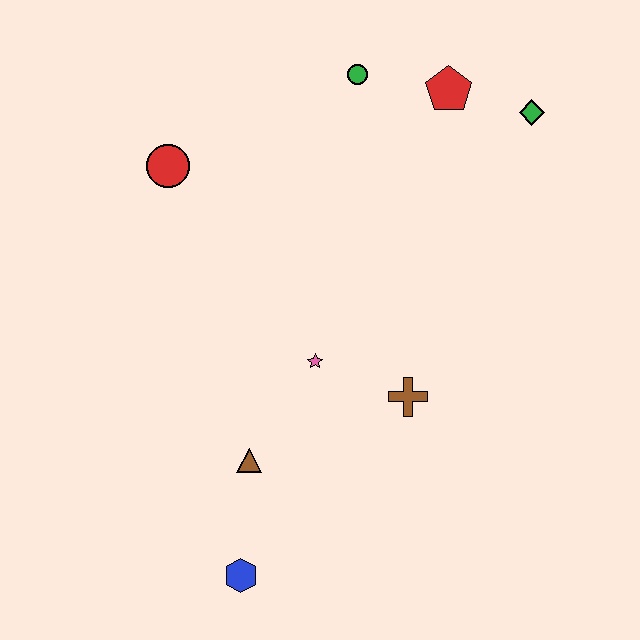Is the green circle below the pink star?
No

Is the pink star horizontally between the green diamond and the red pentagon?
No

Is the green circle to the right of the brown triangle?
Yes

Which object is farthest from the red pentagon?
The blue hexagon is farthest from the red pentagon.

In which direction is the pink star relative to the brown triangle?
The pink star is above the brown triangle.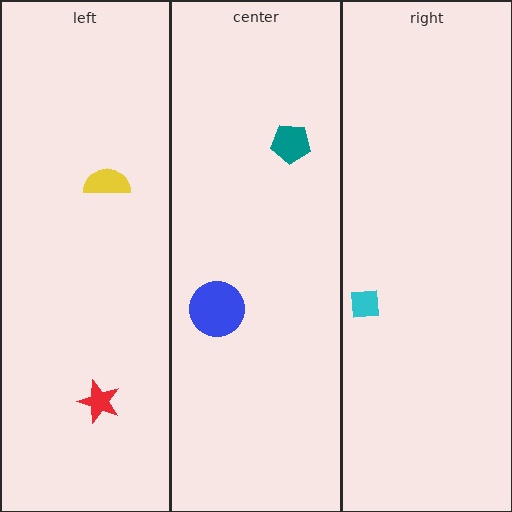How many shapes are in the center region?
2.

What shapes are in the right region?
The cyan square.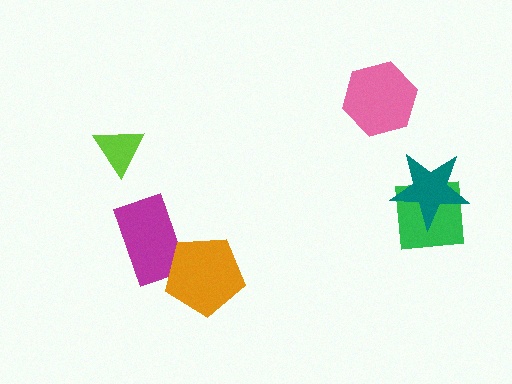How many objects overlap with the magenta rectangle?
1 object overlaps with the magenta rectangle.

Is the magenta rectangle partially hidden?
Yes, it is partially covered by another shape.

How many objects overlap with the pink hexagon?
0 objects overlap with the pink hexagon.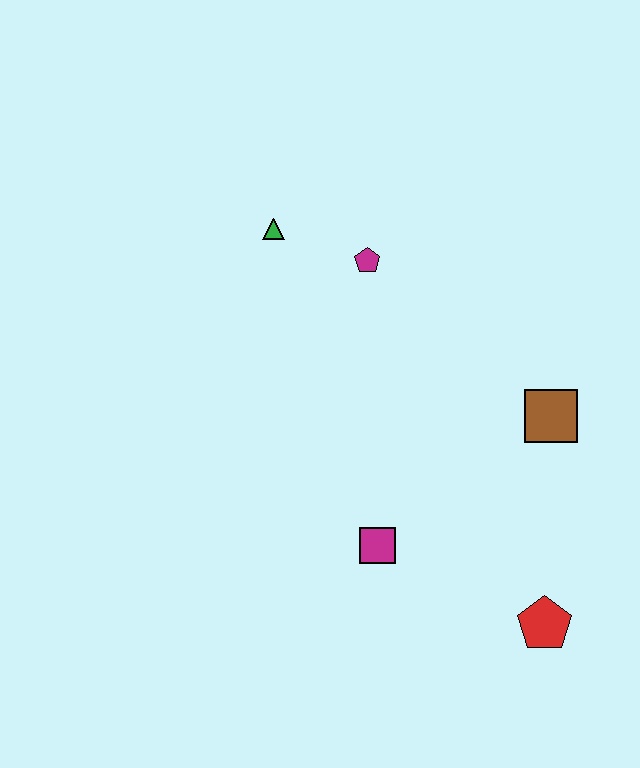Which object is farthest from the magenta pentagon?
The red pentagon is farthest from the magenta pentagon.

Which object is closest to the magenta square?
The red pentagon is closest to the magenta square.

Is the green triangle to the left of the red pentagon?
Yes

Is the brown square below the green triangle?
Yes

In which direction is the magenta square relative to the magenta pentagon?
The magenta square is below the magenta pentagon.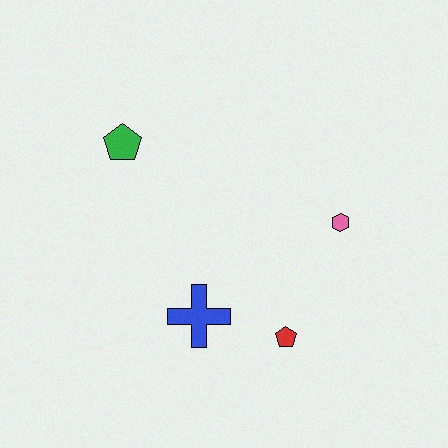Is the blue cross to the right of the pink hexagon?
No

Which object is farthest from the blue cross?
The green pentagon is farthest from the blue cross.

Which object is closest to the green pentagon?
The blue cross is closest to the green pentagon.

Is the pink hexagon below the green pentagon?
Yes